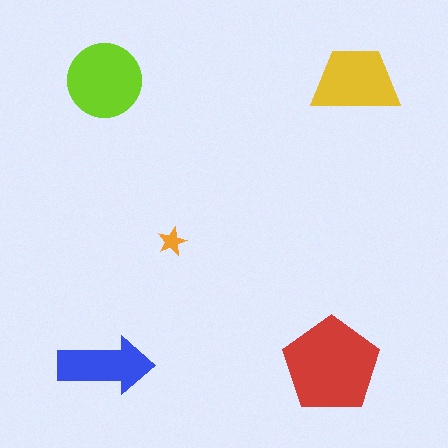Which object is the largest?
The red pentagon.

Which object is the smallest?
The orange star.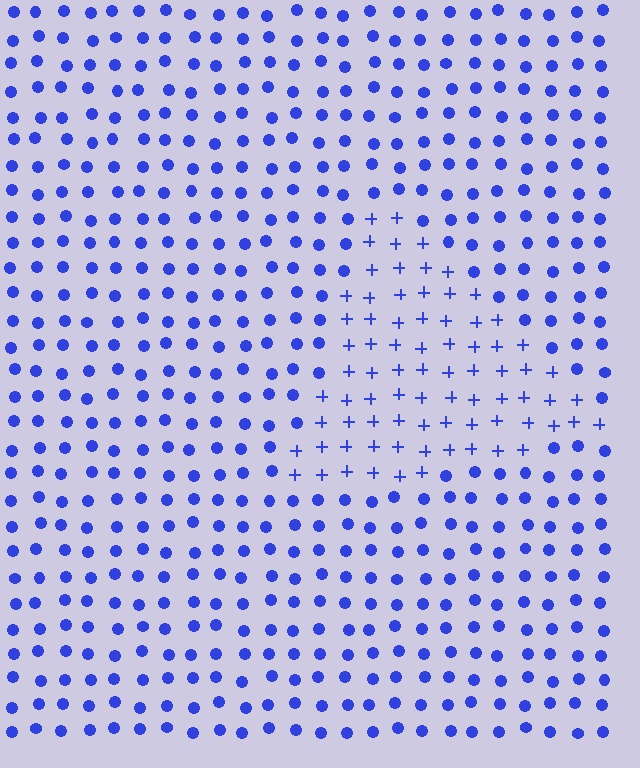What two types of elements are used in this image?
The image uses plus signs inside the triangle region and circles outside it.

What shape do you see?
I see a triangle.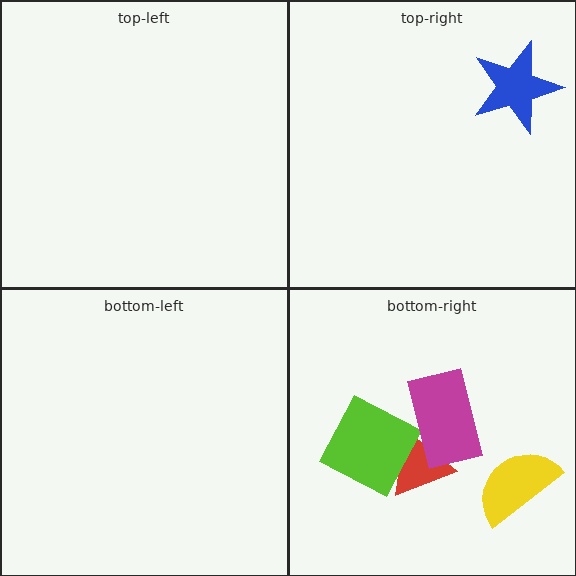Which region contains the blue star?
The top-right region.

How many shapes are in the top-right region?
1.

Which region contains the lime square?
The bottom-right region.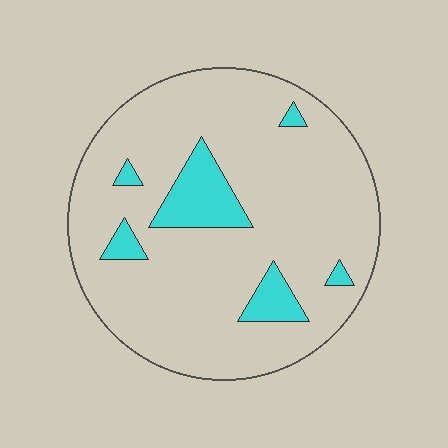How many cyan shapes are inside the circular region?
6.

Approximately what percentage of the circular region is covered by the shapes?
Approximately 10%.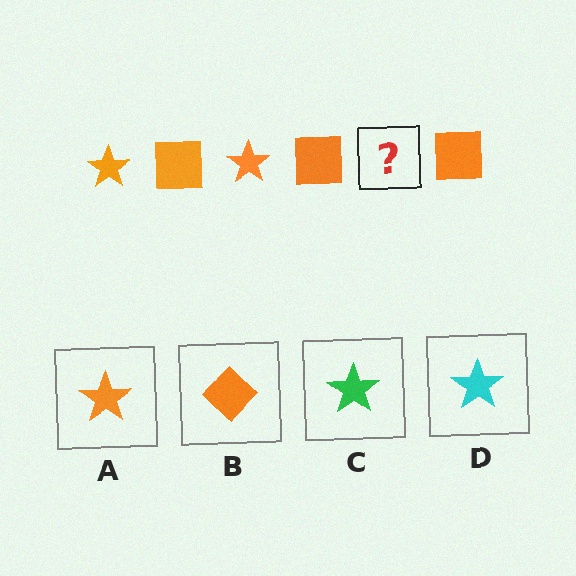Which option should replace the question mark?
Option A.